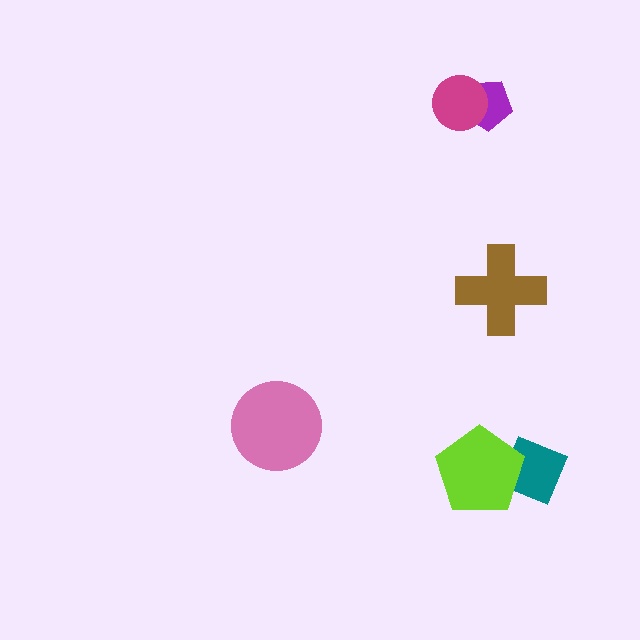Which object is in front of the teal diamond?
The lime pentagon is in front of the teal diamond.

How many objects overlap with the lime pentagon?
1 object overlaps with the lime pentagon.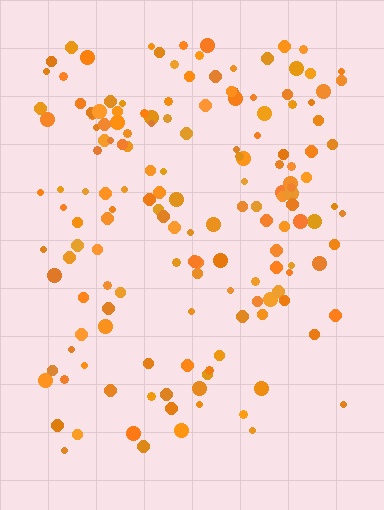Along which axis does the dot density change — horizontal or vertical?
Vertical.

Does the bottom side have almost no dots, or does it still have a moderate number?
Still a moderate number, just noticeably fewer than the top.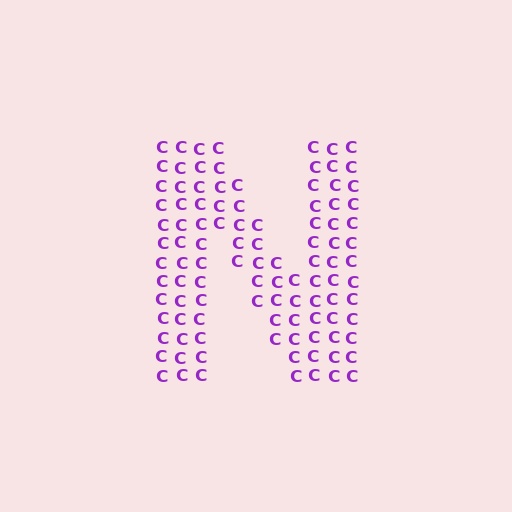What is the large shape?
The large shape is the letter N.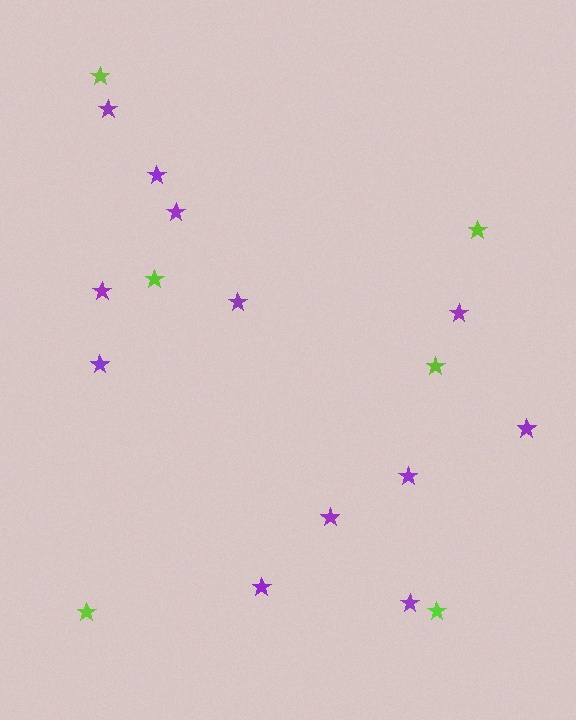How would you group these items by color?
There are 2 groups: one group of purple stars (12) and one group of lime stars (6).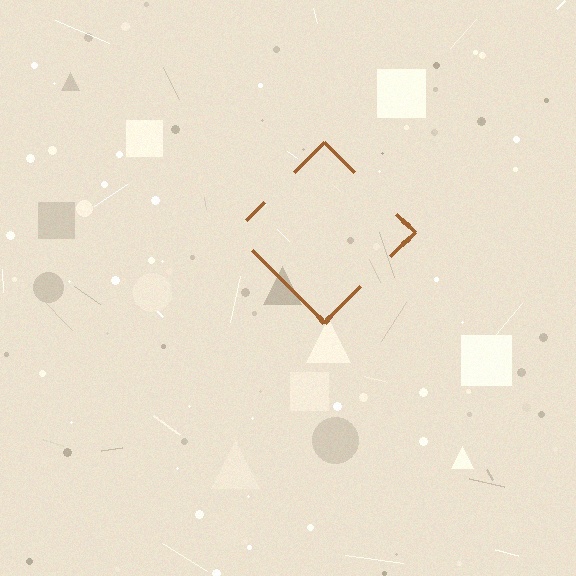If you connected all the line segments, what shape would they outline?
They would outline a diamond.